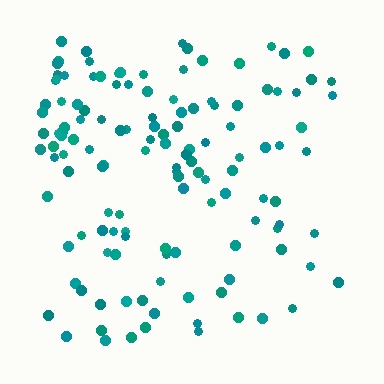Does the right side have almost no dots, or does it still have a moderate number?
Still a moderate number, just noticeably fewer than the left.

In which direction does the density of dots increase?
From right to left, with the left side densest.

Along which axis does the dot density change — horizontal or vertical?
Horizontal.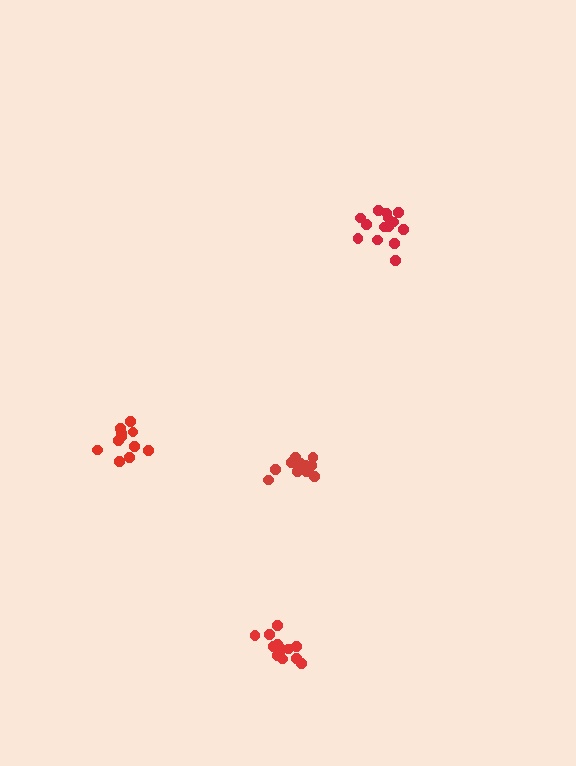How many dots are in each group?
Group 1: 13 dots, Group 2: 12 dots, Group 3: 11 dots, Group 4: 14 dots (50 total).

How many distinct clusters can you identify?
There are 4 distinct clusters.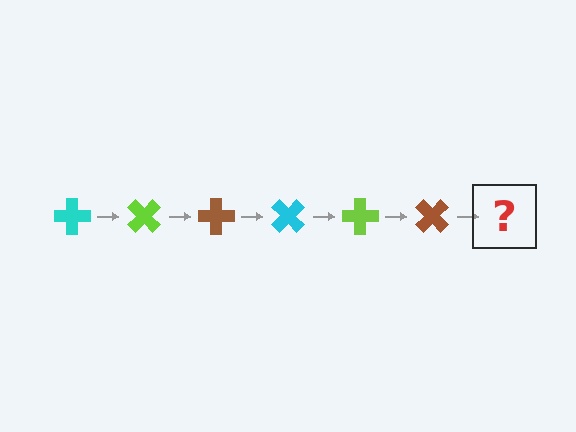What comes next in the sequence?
The next element should be a cyan cross, rotated 270 degrees from the start.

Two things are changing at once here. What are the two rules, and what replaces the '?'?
The two rules are that it rotates 45 degrees each step and the color cycles through cyan, lime, and brown. The '?' should be a cyan cross, rotated 270 degrees from the start.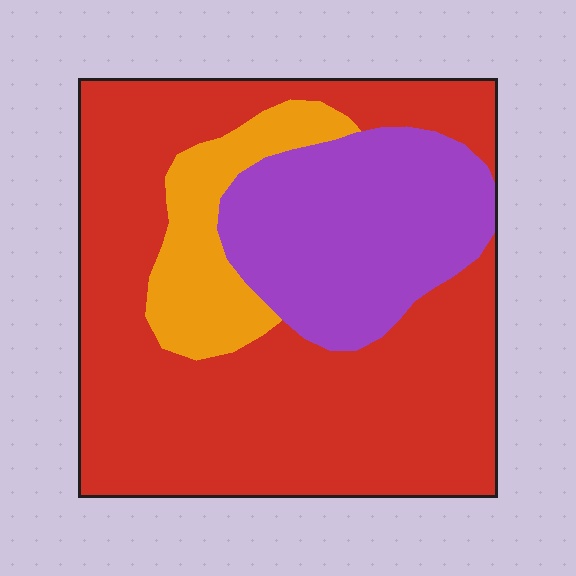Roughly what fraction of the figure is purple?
Purple takes up between a sixth and a third of the figure.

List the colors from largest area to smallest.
From largest to smallest: red, purple, orange.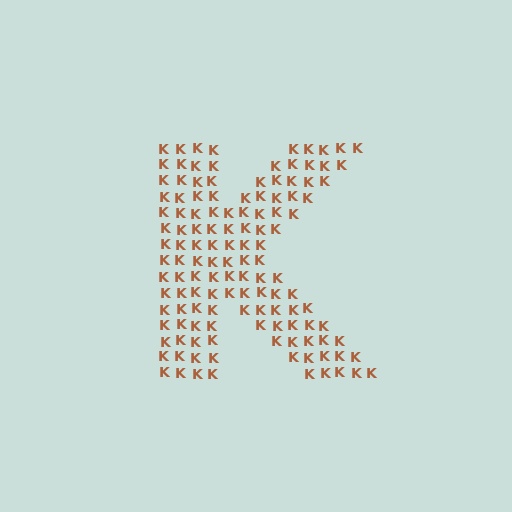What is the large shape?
The large shape is the letter K.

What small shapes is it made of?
It is made of small letter K's.